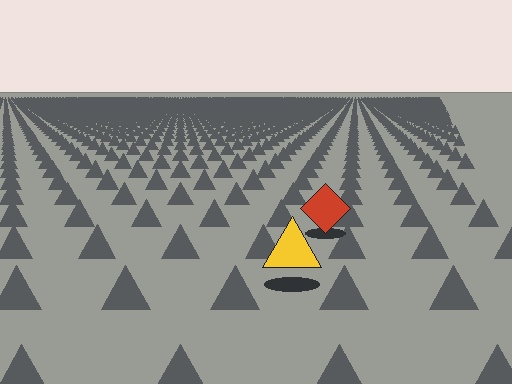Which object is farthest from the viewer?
The red diamond is farthest from the viewer. It appears smaller and the ground texture around it is denser.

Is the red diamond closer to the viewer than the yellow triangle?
No. The yellow triangle is closer — you can tell from the texture gradient: the ground texture is coarser near it.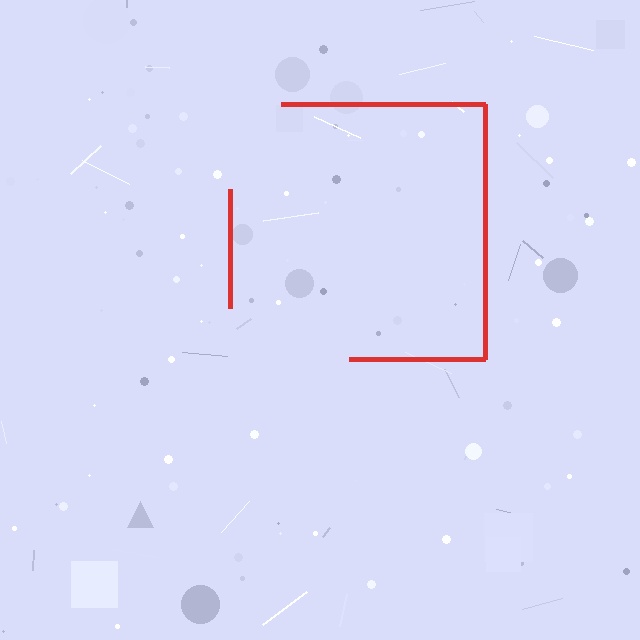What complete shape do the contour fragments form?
The contour fragments form a square.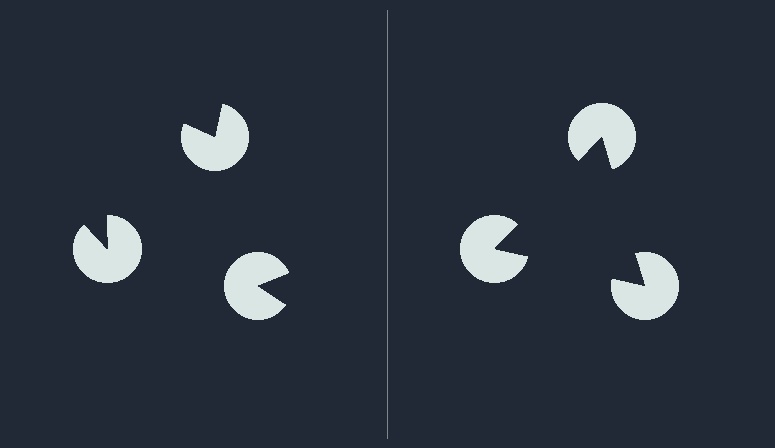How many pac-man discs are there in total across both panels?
6 — 3 on each side.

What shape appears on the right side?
An illusory triangle.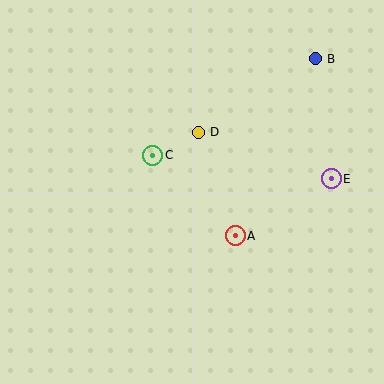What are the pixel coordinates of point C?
Point C is at (153, 155).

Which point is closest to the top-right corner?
Point B is closest to the top-right corner.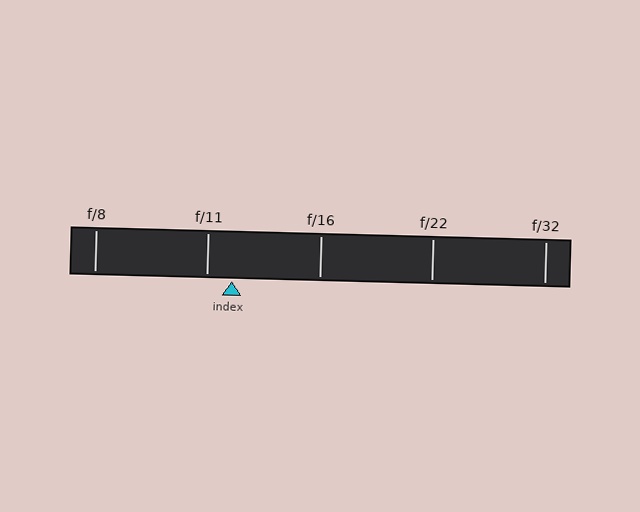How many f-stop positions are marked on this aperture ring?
There are 5 f-stop positions marked.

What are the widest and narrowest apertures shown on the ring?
The widest aperture shown is f/8 and the narrowest is f/32.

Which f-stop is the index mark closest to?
The index mark is closest to f/11.